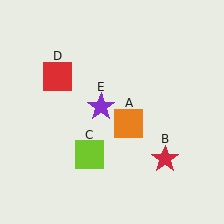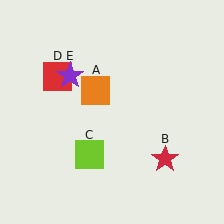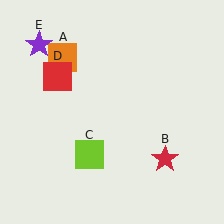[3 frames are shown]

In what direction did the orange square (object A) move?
The orange square (object A) moved up and to the left.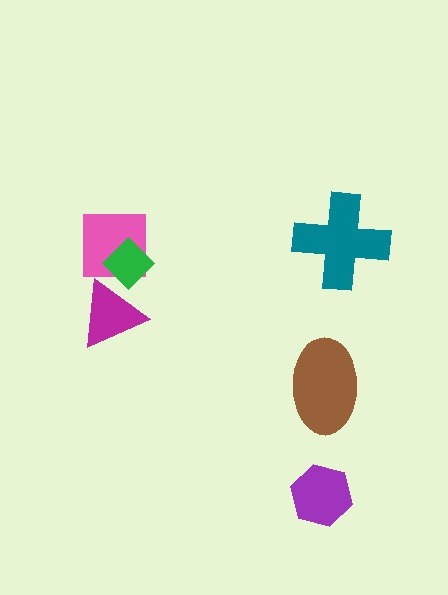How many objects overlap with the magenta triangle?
1 object overlaps with the magenta triangle.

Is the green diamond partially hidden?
Yes, it is partially covered by another shape.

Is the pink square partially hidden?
Yes, it is partially covered by another shape.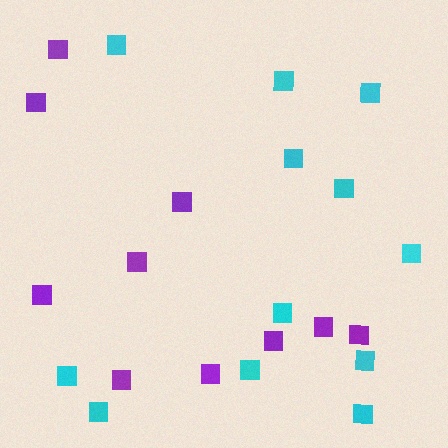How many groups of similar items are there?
There are 2 groups: one group of purple squares (10) and one group of cyan squares (12).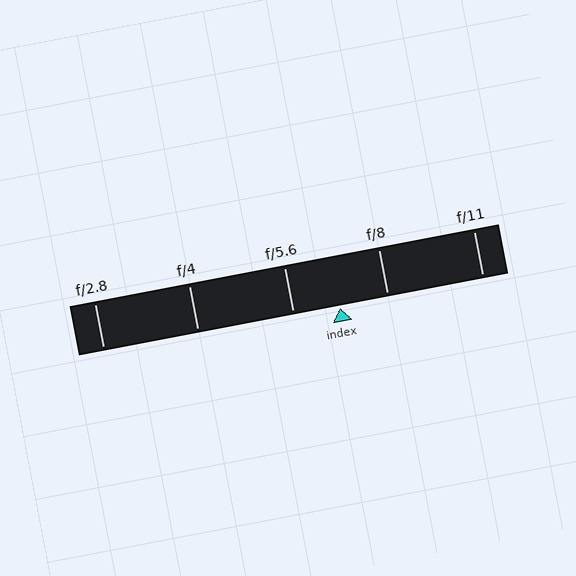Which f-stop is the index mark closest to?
The index mark is closest to f/5.6.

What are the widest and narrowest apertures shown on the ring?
The widest aperture shown is f/2.8 and the narrowest is f/11.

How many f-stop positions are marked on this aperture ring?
There are 5 f-stop positions marked.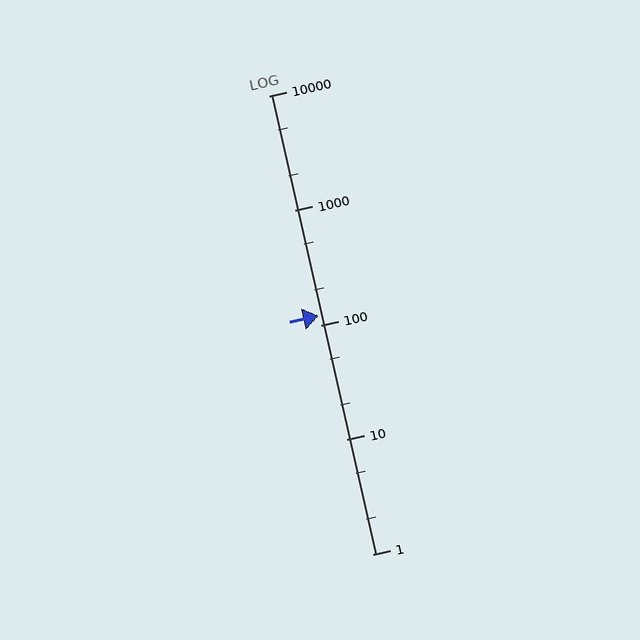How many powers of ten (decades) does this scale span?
The scale spans 4 decades, from 1 to 10000.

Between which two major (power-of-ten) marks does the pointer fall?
The pointer is between 100 and 1000.